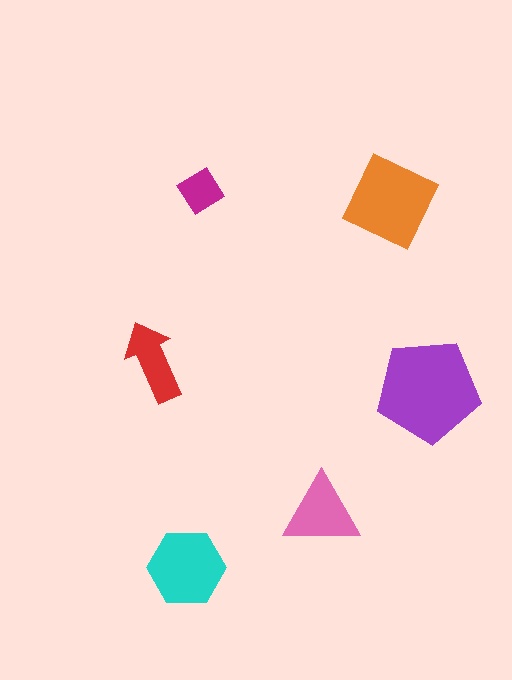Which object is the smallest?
The magenta diamond.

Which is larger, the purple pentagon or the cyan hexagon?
The purple pentagon.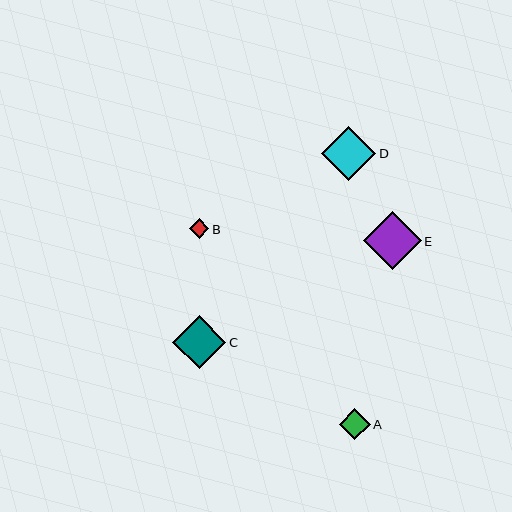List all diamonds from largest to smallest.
From largest to smallest: E, D, C, A, B.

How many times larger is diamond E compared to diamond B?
Diamond E is approximately 2.9 times the size of diamond B.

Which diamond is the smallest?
Diamond B is the smallest with a size of approximately 20 pixels.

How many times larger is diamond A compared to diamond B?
Diamond A is approximately 1.6 times the size of diamond B.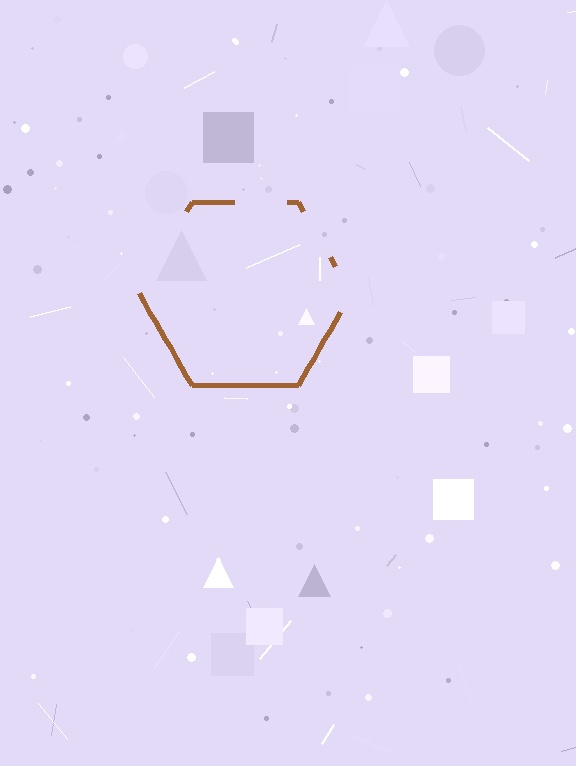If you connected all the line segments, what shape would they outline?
They would outline a hexagon.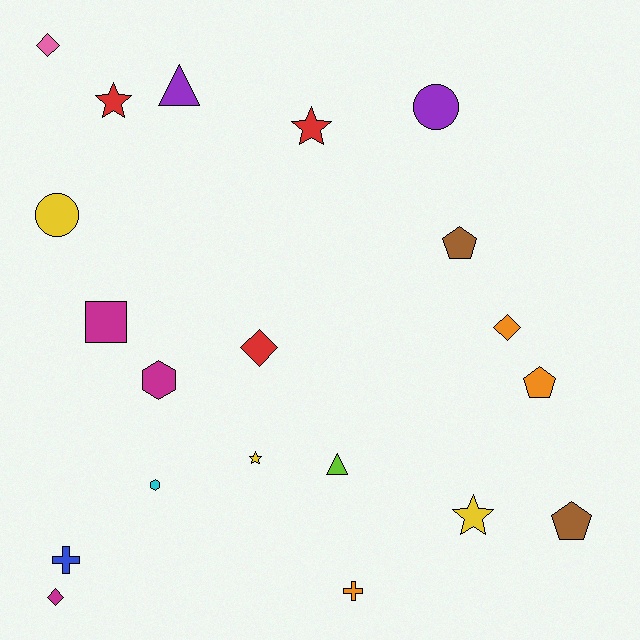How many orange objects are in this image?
There are 3 orange objects.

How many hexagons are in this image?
There are 2 hexagons.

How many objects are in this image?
There are 20 objects.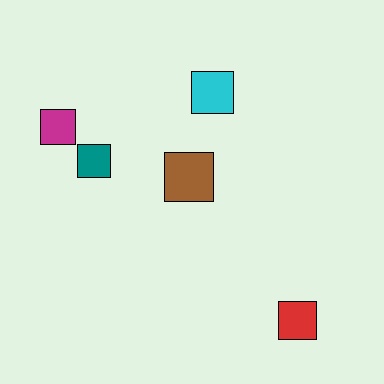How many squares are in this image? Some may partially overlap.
There are 5 squares.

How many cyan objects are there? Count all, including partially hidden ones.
There is 1 cyan object.